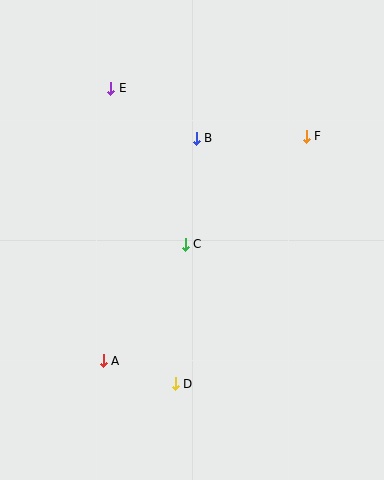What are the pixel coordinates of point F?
Point F is at (306, 136).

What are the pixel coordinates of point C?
Point C is at (185, 244).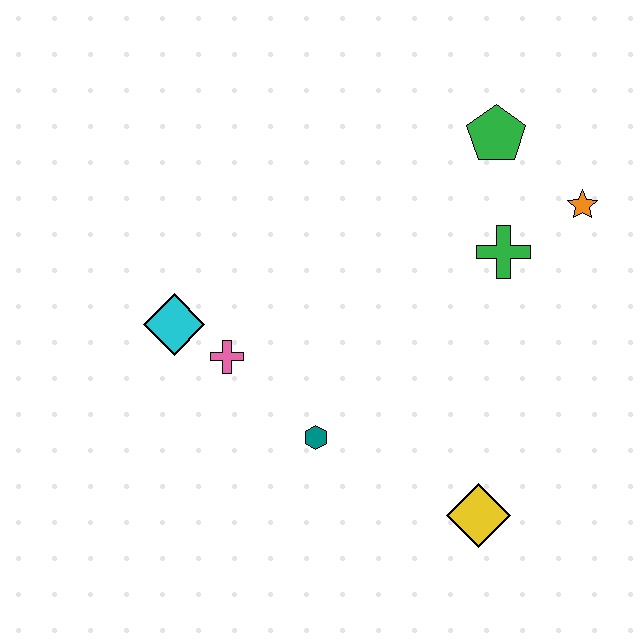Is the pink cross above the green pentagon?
No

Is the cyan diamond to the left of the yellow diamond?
Yes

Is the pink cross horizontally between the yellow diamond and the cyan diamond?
Yes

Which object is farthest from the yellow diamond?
The green pentagon is farthest from the yellow diamond.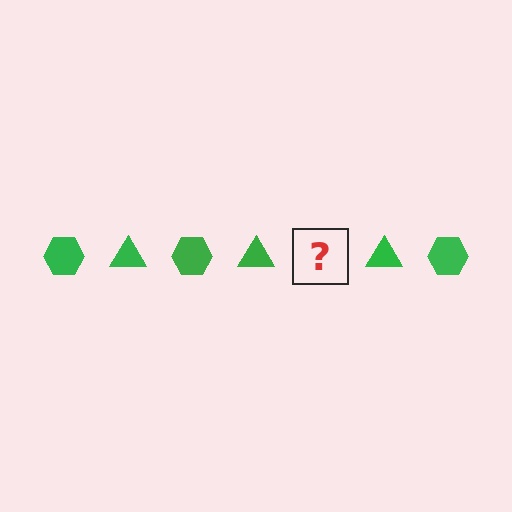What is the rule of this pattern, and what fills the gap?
The rule is that the pattern cycles through hexagon, triangle shapes in green. The gap should be filled with a green hexagon.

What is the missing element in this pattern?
The missing element is a green hexagon.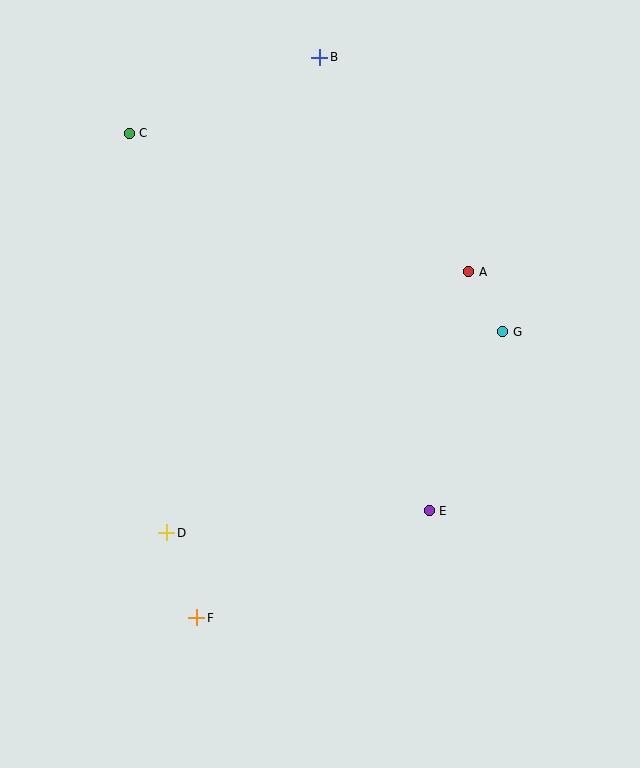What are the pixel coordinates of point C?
Point C is at (129, 133).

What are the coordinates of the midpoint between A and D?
The midpoint between A and D is at (318, 402).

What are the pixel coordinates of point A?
Point A is at (469, 272).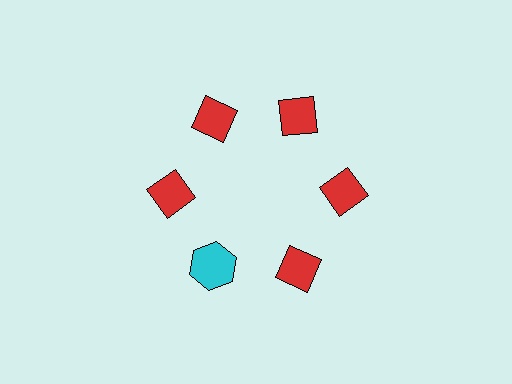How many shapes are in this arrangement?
There are 6 shapes arranged in a ring pattern.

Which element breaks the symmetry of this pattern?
The cyan hexagon at roughly the 7 o'clock position breaks the symmetry. All other shapes are red diamonds.